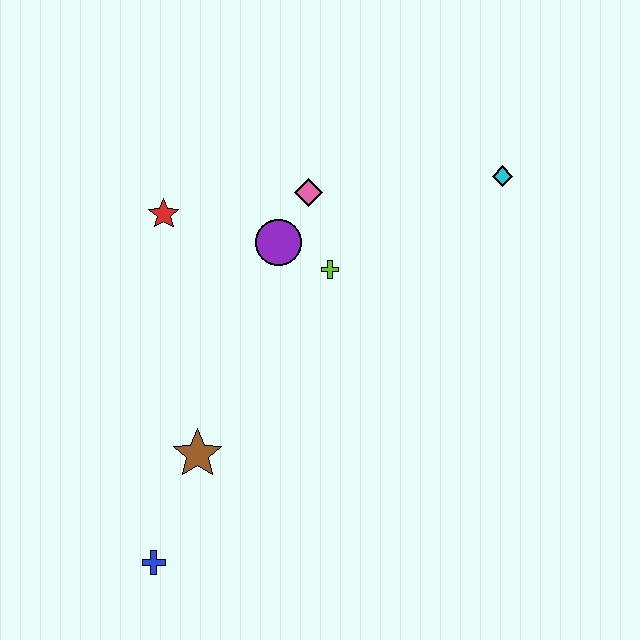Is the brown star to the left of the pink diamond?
Yes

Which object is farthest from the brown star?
The cyan diamond is farthest from the brown star.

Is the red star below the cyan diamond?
Yes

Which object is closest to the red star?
The purple circle is closest to the red star.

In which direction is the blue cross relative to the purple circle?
The blue cross is below the purple circle.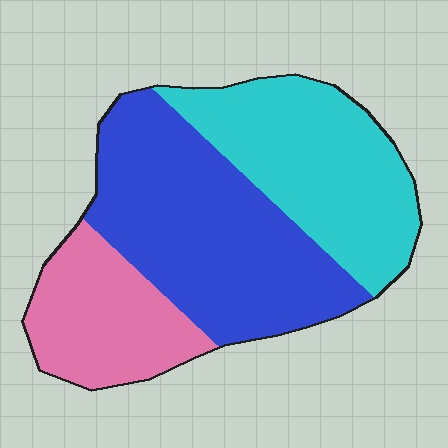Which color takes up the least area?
Pink, at roughly 20%.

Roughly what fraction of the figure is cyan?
Cyan takes up about one third (1/3) of the figure.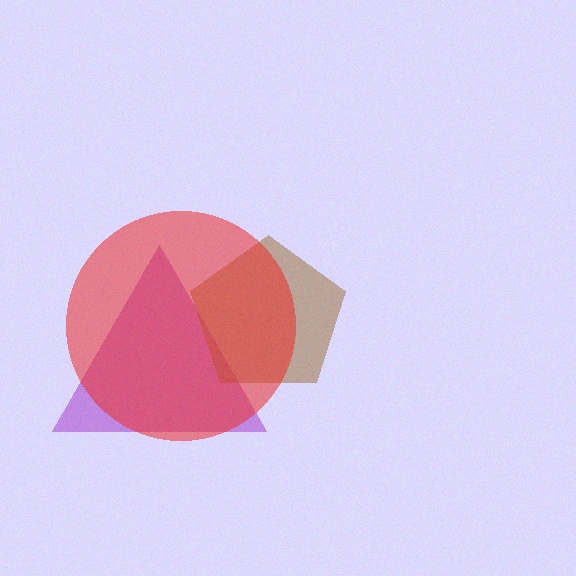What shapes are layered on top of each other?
The layered shapes are: a purple triangle, a brown pentagon, a red circle.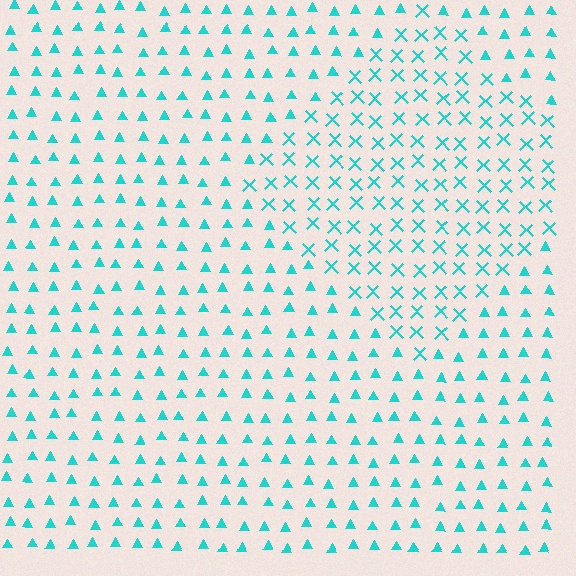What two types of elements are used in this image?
The image uses X marks inside the diamond region and triangles outside it.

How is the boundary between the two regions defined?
The boundary is defined by a change in element shape: X marks inside vs. triangles outside. All elements share the same color and spacing.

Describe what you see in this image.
The image is filled with small cyan elements arranged in a uniform grid. A diamond-shaped region contains X marks, while the surrounding area contains triangles. The boundary is defined purely by the change in element shape.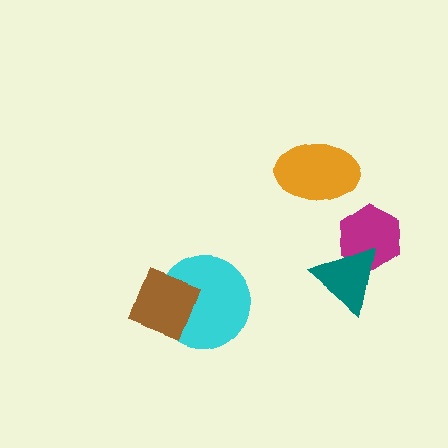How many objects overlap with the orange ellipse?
0 objects overlap with the orange ellipse.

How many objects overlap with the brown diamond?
1 object overlaps with the brown diamond.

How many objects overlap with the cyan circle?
1 object overlaps with the cyan circle.